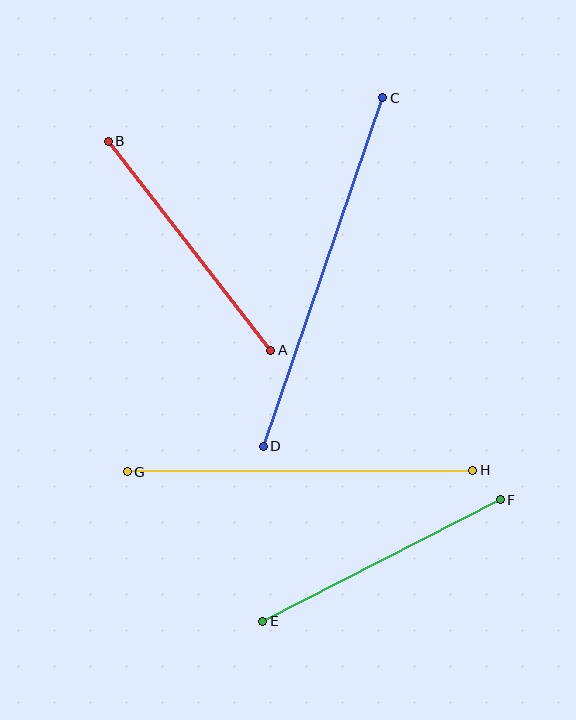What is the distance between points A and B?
The distance is approximately 265 pixels.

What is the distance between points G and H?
The distance is approximately 346 pixels.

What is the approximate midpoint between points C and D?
The midpoint is at approximately (323, 272) pixels.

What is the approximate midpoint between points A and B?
The midpoint is at approximately (190, 246) pixels.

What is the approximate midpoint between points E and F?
The midpoint is at approximately (381, 561) pixels.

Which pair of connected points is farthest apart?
Points C and D are farthest apart.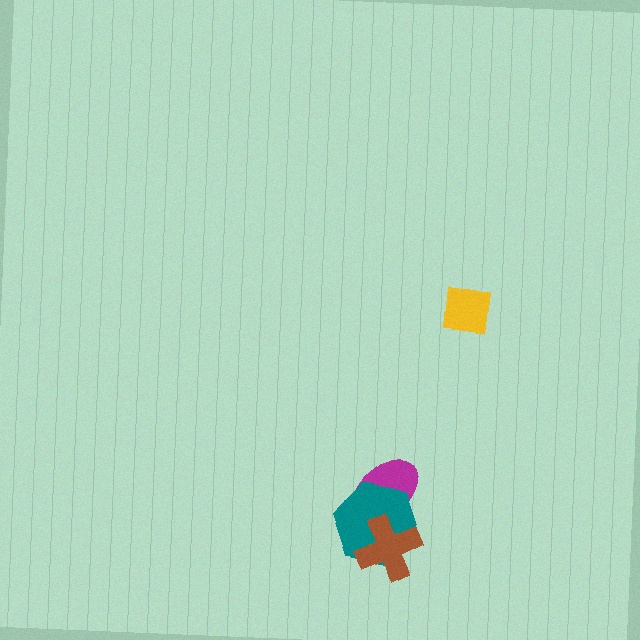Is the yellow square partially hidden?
No, no other shape covers it.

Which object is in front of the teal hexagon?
The brown cross is in front of the teal hexagon.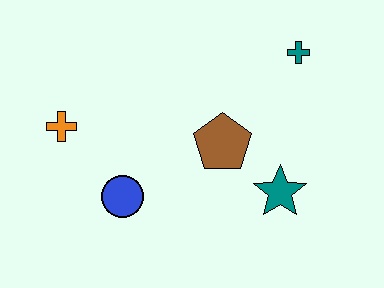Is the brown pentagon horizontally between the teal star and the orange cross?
Yes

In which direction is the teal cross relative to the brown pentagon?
The teal cross is above the brown pentagon.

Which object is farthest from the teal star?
The orange cross is farthest from the teal star.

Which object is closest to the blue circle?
The orange cross is closest to the blue circle.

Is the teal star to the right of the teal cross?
No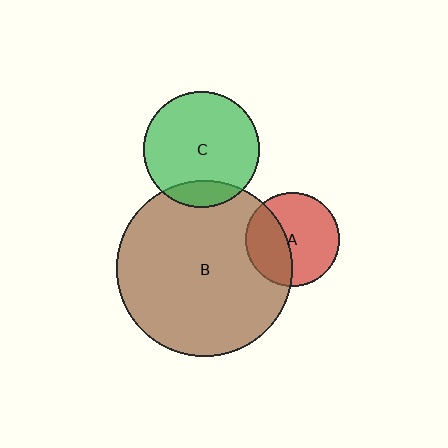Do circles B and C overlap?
Yes.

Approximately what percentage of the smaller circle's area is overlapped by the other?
Approximately 15%.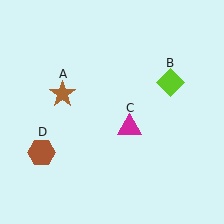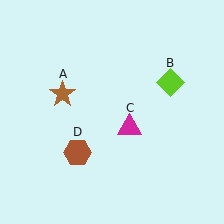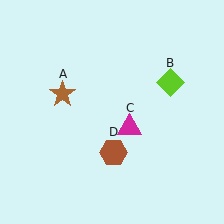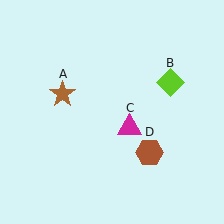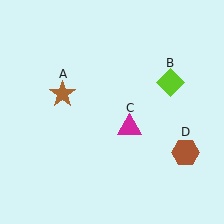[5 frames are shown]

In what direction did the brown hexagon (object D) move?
The brown hexagon (object D) moved right.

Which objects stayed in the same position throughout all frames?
Brown star (object A) and lime diamond (object B) and magenta triangle (object C) remained stationary.